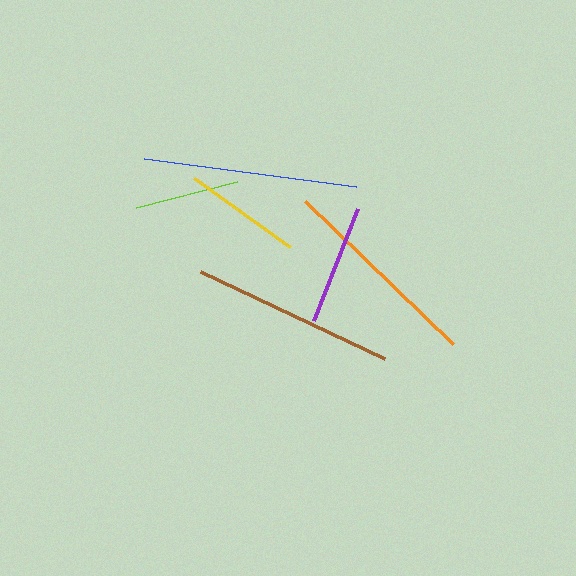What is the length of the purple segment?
The purple segment is approximately 120 pixels long.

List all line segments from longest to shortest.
From longest to shortest: blue, orange, brown, purple, yellow, lime.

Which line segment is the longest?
The blue line is the longest at approximately 214 pixels.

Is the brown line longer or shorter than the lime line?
The brown line is longer than the lime line.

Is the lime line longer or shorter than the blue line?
The blue line is longer than the lime line.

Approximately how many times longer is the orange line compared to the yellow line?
The orange line is approximately 1.7 times the length of the yellow line.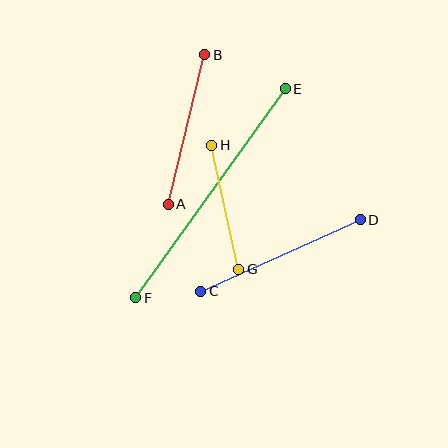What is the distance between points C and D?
The distance is approximately 175 pixels.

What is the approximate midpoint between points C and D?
The midpoint is at approximately (281, 256) pixels.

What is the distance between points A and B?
The distance is approximately 154 pixels.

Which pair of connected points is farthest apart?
Points E and F are farthest apart.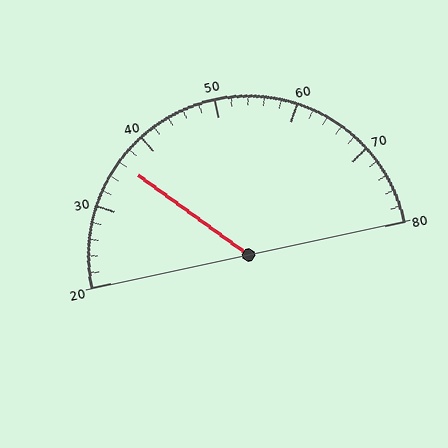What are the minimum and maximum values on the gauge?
The gauge ranges from 20 to 80.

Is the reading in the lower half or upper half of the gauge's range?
The reading is in the lower half of the range (20 to 80).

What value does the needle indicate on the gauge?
The needle indicates approximately 36.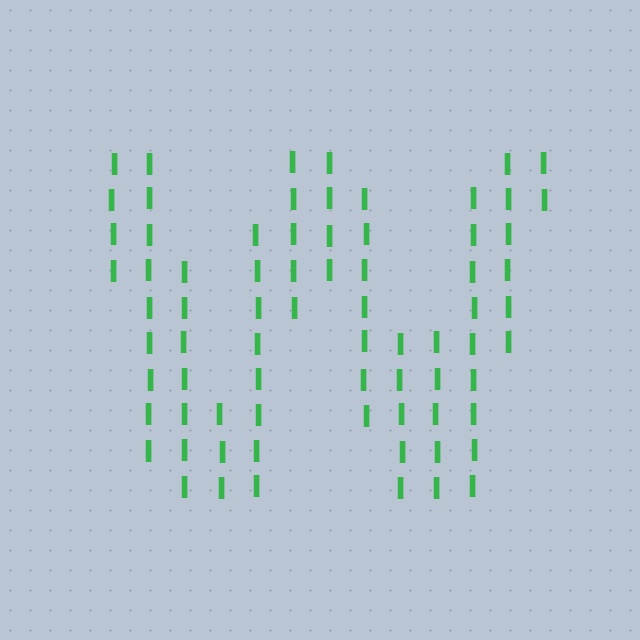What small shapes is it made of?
It is made of small letter I's.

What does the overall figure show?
The overall figure shows the letter W.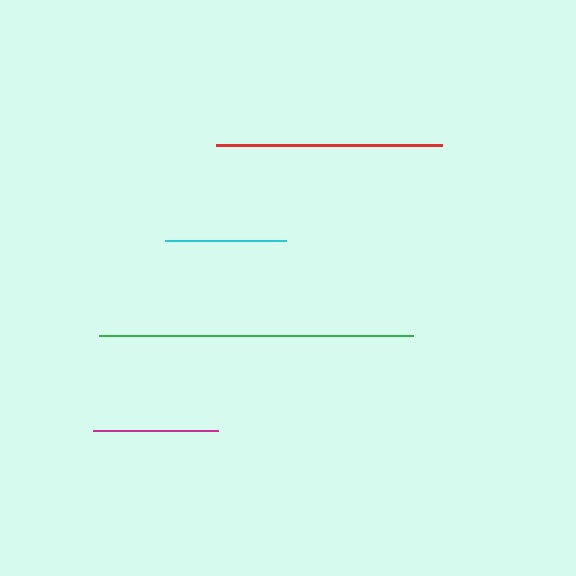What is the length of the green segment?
The green segment is approximately 314 pixels long.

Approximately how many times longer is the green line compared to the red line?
The green line is approximately 1.4 times the length of the red line.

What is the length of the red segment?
The red segment is approximately 227 pixels long.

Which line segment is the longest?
The green line is the longest at approximately 314 pixels.